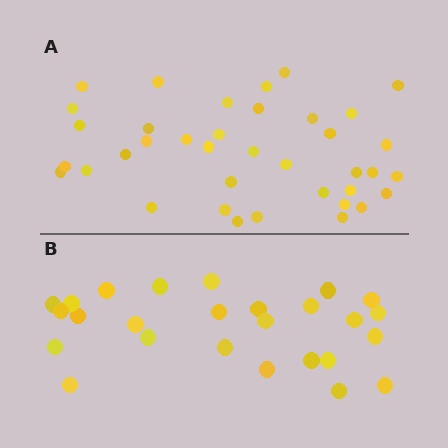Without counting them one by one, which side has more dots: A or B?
Region A (the top region) has more dots.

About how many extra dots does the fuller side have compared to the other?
Region A has roughly 12 or so more dots than region B.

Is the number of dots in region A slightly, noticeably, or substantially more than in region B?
Region A has substantially more. The ratio is roughly 1.5 to 1.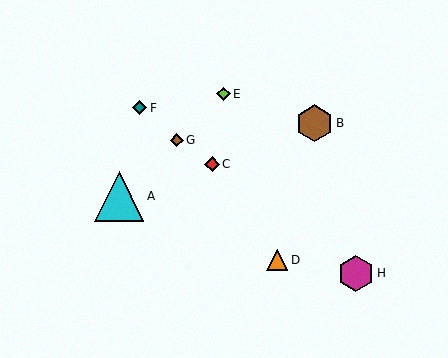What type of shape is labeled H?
Shape H is a magenta hexagon.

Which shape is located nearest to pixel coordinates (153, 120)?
The teal diamond (labeled F) at (140, 108) is nearest to that location.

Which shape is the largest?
The cyan triangle (labeled A) is the largest.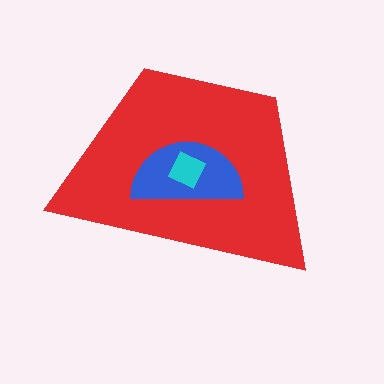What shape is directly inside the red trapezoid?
The blue semicircle.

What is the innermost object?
The cyan square.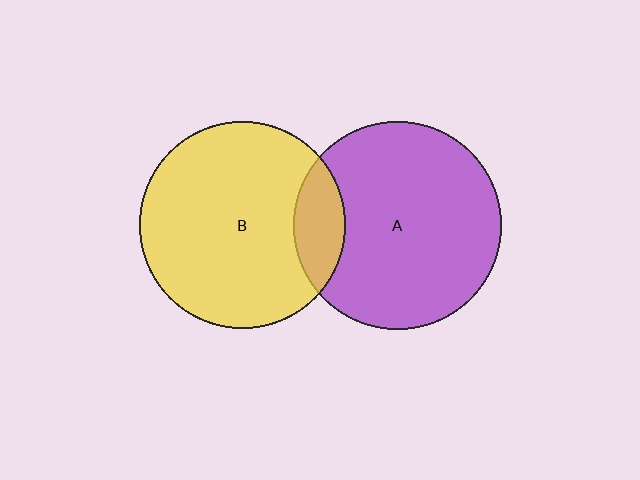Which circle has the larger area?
Circle A (purple).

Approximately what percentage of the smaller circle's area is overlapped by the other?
Approximately 15%.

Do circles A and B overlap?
Yes.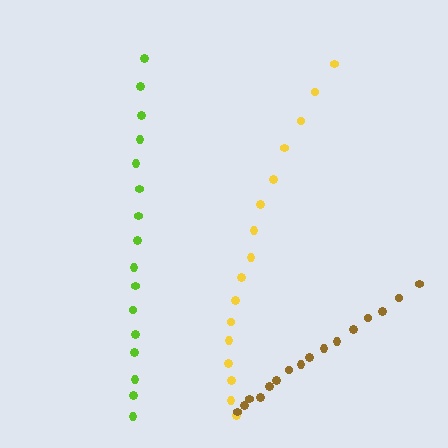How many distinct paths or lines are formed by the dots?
There are 3 distinct paths.